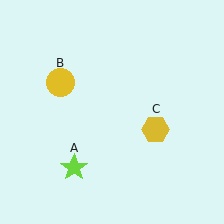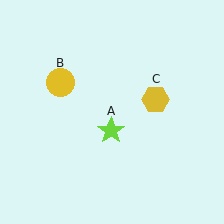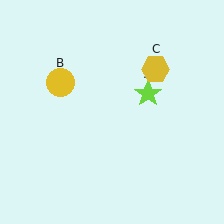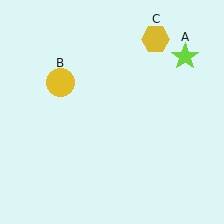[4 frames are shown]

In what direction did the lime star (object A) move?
The lime star (object A) moved up and to the right.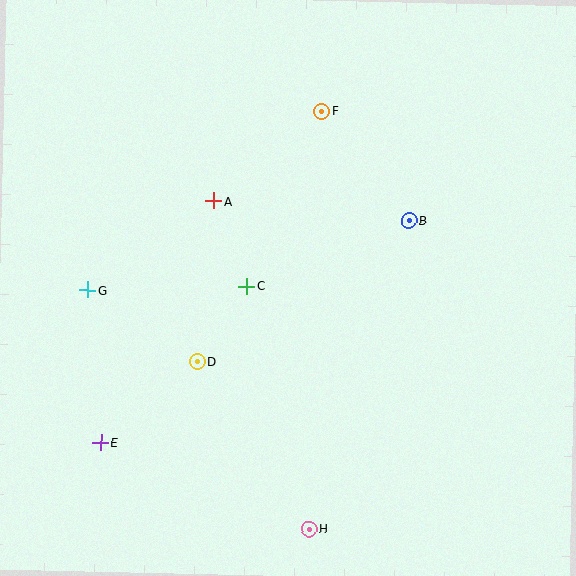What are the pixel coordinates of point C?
Point C is at (247, 286).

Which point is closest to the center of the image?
Point C at (247, 286) is closest to the center.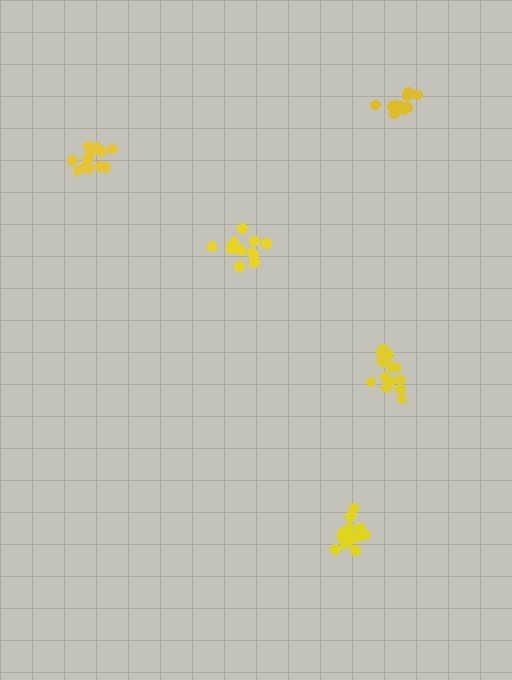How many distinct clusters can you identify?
There are 5 distinct clusters.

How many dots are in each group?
Group 1: 13 dots, Group 2: 10 dots, Group 3: 15 dots, Group 4: 14 dots, Group 5: 14 dots (66 total).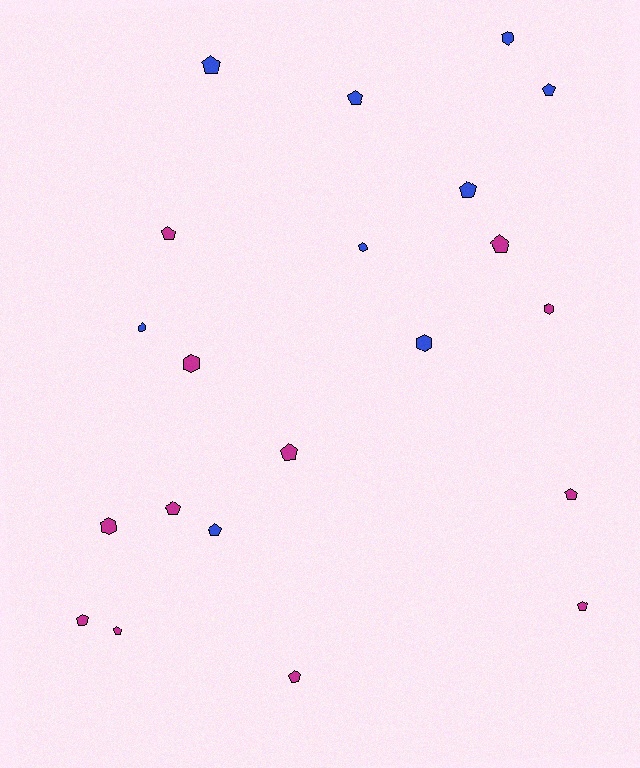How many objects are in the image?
There are 21 objects.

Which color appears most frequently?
Magenta, with 12 objects.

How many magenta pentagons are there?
There are 9 magenta pentagons.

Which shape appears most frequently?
Pentagon, with 14 objects.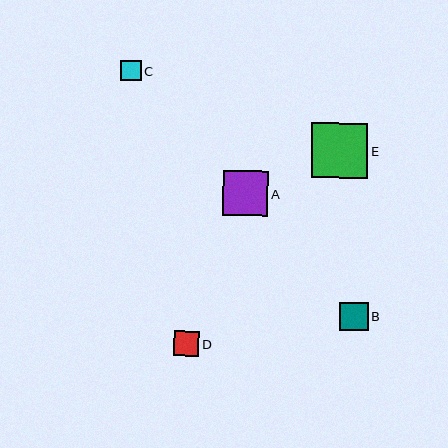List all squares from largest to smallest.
From largest to smallest: E, A, B, D, C.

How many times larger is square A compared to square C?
Square A is approximately 2.2 times the size of square C.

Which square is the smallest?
Square C is the smallest with a size of approximately 21 pixels.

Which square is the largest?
Square E is the largest with a size of approximately 56 pixels.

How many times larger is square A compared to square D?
Square A is approximately 1.8 times the size of square D.